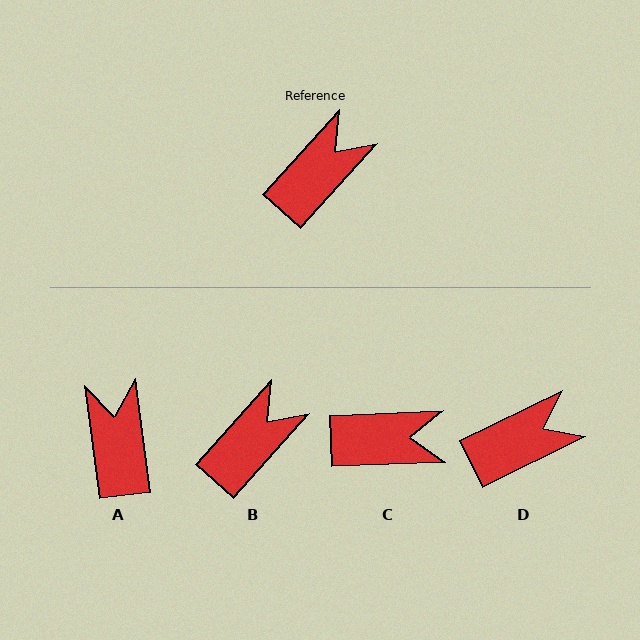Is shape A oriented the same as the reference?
No, it is off by about 49 degrees.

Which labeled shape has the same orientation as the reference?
B.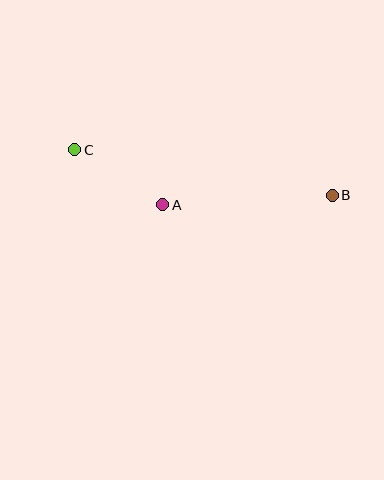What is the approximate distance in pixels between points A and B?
The distance between A and B is approximately 170 pixels.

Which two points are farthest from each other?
Points B and C are farthest from each other.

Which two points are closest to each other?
Points A and C are closest to each other.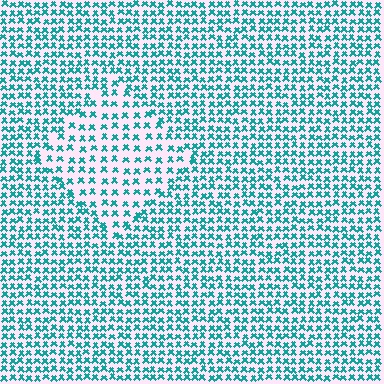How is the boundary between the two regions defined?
The boundary is defined by a change in element density (approximately 1.7x ratio). All elements are the same color, size, and shape.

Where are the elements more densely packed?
The elements are more densely packed outside the diamond boundary.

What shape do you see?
I see a diamond.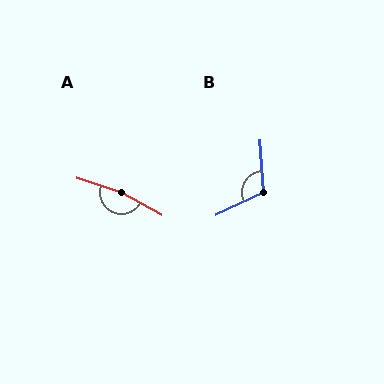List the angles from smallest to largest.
B (112°), A (169°).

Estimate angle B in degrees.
Approximately 112 degrees.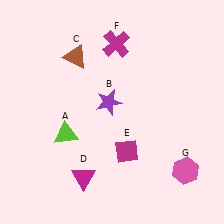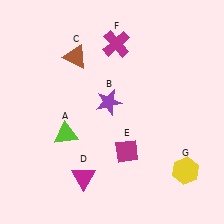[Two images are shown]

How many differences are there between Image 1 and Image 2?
There is 1 difference between the two images.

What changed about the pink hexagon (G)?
In Image 1, G is pink. In Image 2, it changed to yellow.